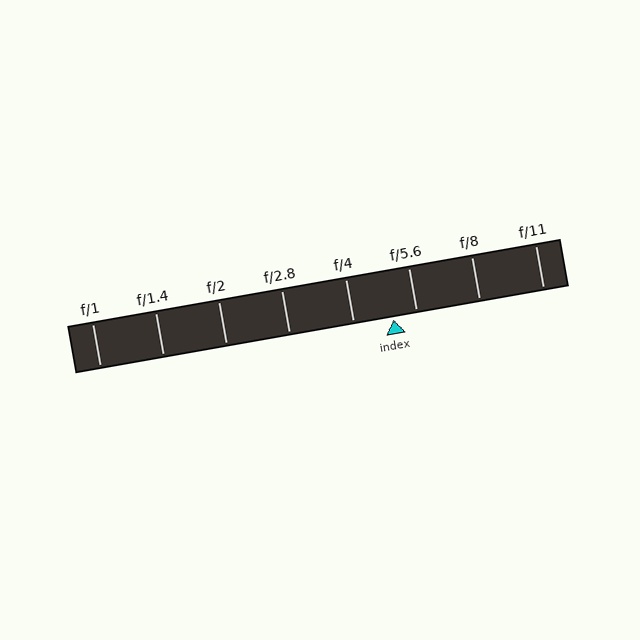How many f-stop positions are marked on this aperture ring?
There are 8 f-stop positions marked.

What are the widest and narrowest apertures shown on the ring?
The widest aperture shown is f/1 and the narrowest is f/11.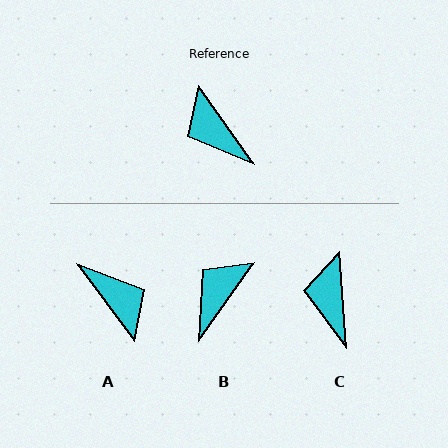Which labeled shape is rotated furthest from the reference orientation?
A, about 179 degrees away.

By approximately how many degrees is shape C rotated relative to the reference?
Approximately 31 degrees clockwise.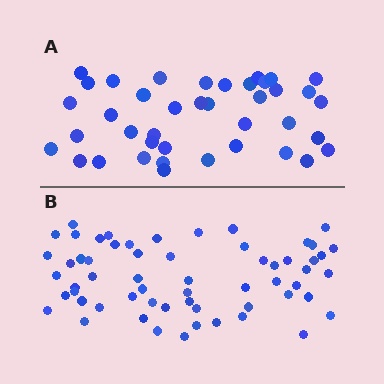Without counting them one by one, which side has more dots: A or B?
Region B (the bottom region) has more dots.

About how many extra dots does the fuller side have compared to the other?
Region B has approximately 20 more dots than region A.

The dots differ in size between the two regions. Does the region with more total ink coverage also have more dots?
No. Region A has more total ink coverage because its dots are larger, but region B actually contains more individual dots. Total area can be misleading — the number of items is what matters here.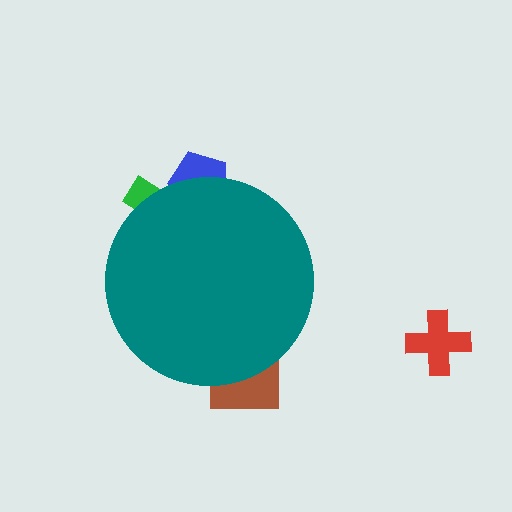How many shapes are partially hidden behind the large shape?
3 shapes are partially hidden.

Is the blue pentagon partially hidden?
Yes, the blue pentagon is partially hidden behind the teal circle.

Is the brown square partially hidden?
Yes, the brown square is partially hidden behind the teal circle.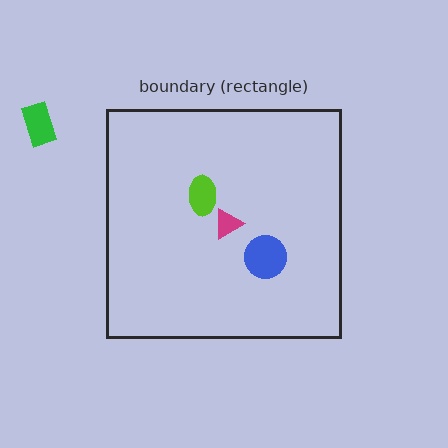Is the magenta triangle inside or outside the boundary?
Inside.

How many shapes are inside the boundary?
3 inside, 1 outside.